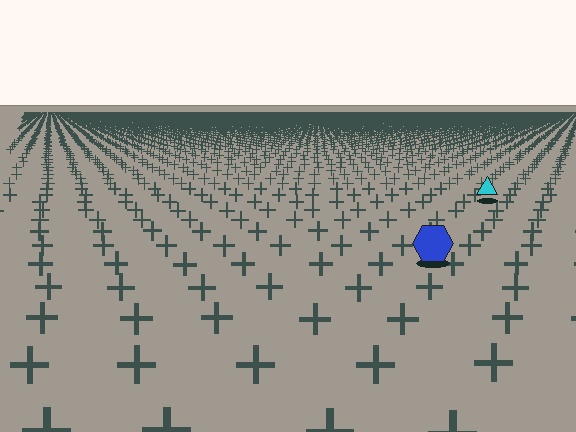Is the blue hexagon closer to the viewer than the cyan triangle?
Yes. The blue hexagon is closer — you can tell from the texture gradient: the ground texture is coarser near it.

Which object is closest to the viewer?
The blue hexagon is closest. The texture marks near it are larger and more spread out.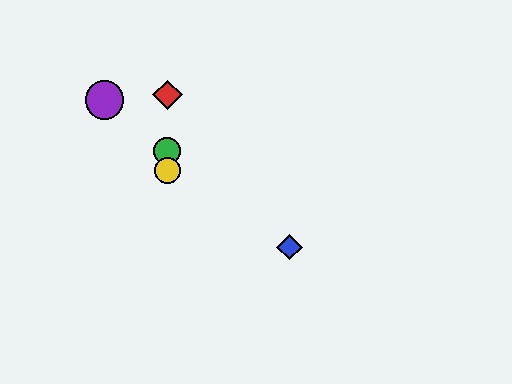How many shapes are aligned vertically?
3 shapes (the red diamond, the green circle, the yellow circle) are aligned vertically.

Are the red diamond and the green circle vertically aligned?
Yes, both are at x≈167.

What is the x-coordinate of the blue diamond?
The blue diamond is at x≈290.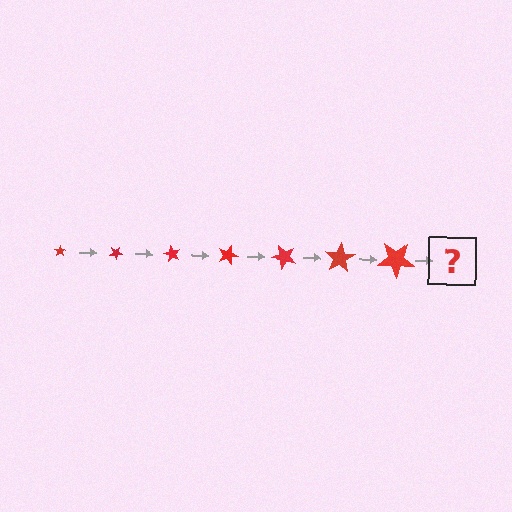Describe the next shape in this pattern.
It should be a star, larger than the previous one and rotated 210 degrees from the start.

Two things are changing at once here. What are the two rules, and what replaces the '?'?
The two rules are that the star grows larger each step and it rotates 30 degrees each step. The '?' should be a star, larger than the previous one and rotated 210 degrees from the start.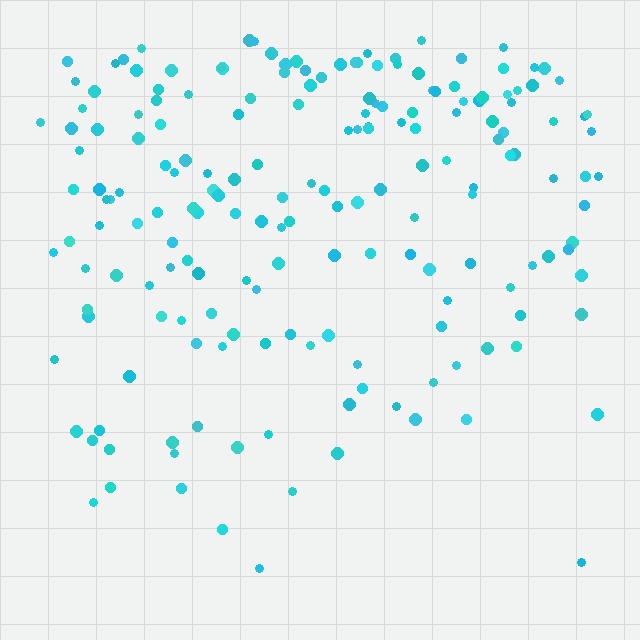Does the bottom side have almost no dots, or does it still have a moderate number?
Still a moderate number, just noticeably fewer than the top.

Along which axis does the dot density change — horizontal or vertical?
Vertical.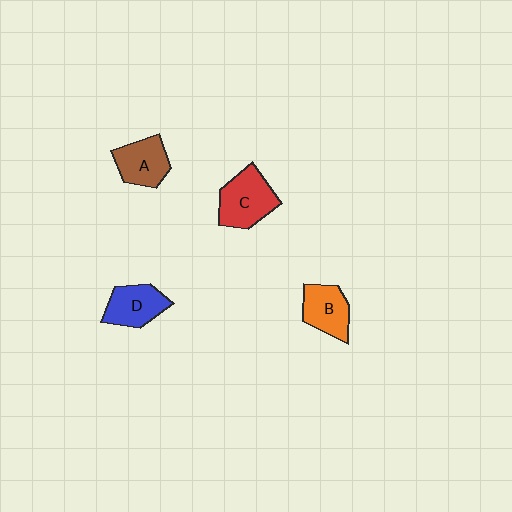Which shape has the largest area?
Shape C (red).